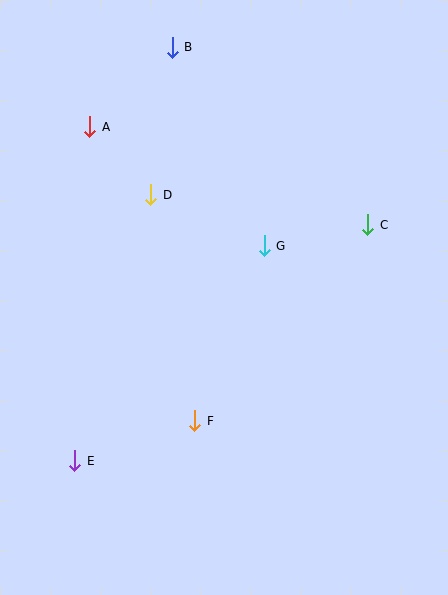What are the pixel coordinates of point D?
Point D is at (151, 195).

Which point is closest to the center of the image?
Point G at (264, 246) is closest to the center.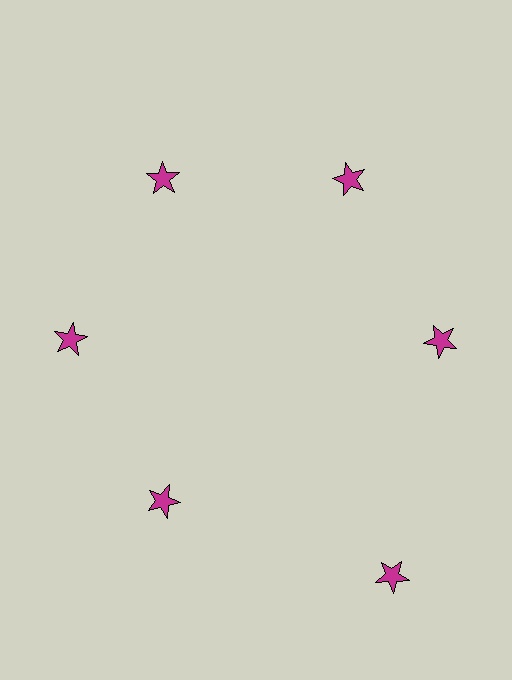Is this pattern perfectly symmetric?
No. The 6 magenta stars are arranged in a ring, but one element near the 5 o'clock position is pushed outward from the center, breaking the 6-fold rotational symmetry.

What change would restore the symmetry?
The symmetry would be restored by moving it inward, back onto the ring so that all 6 stars sit at equal angles and equal distance from the center.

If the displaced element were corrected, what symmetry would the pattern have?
It would have 6-fold rotational symmetry — the pattern would map onto itself every 60 degrees.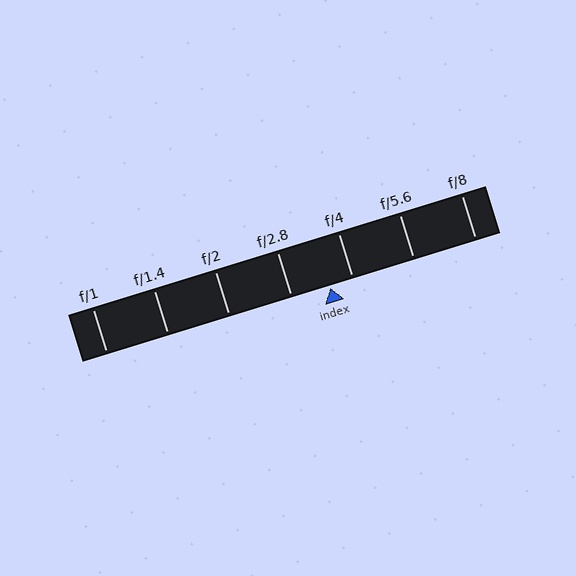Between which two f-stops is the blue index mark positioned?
The index mark is between f/2.8 and f/4.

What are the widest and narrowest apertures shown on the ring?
The widest aperture shown is f/1 and the narrowest is f/8.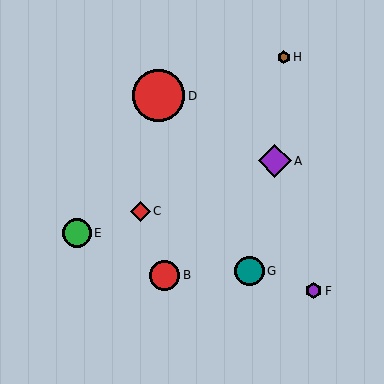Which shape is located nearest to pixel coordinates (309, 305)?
The purple hexagon (labeled F) at (314, 291) is nearest to that location.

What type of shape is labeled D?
Shape D is a red circle.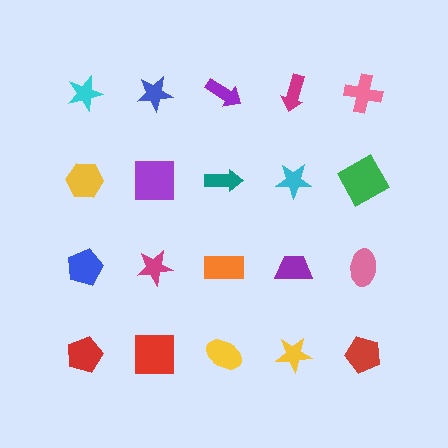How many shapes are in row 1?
5 shapes.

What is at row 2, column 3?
A teal arrow.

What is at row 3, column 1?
A blue pentagon.